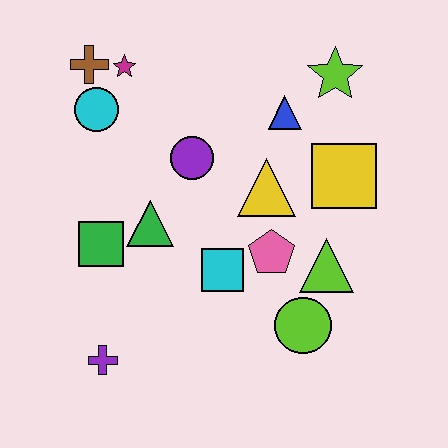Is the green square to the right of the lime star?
No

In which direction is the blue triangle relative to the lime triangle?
The blue triangle is above the lime triangle.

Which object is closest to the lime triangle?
The pink pentagon is closest to the lime triangle.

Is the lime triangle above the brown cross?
No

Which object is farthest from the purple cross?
The lime star is farthest from the purple cross.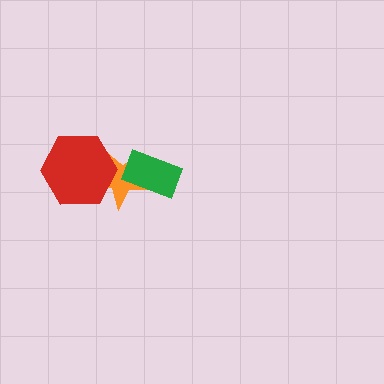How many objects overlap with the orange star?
2 objects overlap with the orange star.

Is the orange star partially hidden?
Yes, it is partially covered by another shape.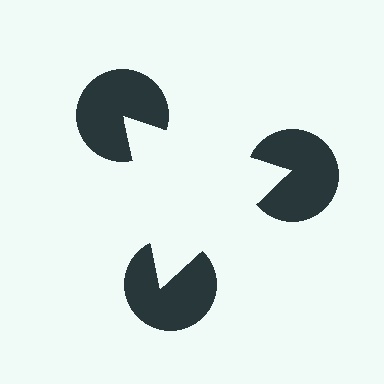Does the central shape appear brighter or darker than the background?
It typically appears slightly brighter than the background, even though no actual brightness change is drawn.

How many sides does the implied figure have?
3 sides.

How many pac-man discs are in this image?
There are 3 — one at each vertex of the illusory triangle.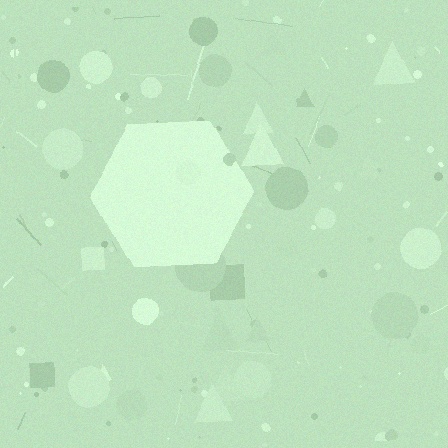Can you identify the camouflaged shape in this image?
The camouflaged shape is a hexagon.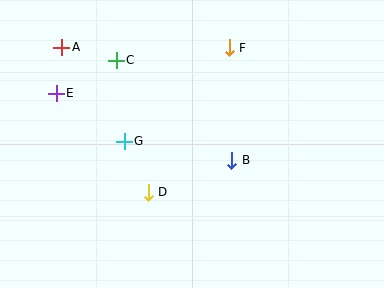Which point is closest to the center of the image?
Point B at (232, 160) is closest to the center.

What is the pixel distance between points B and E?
The distance between B and E is 188 pixels.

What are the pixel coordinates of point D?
Point D is at (148, 192).